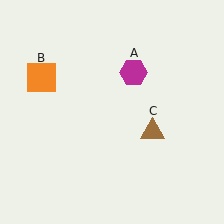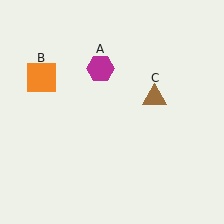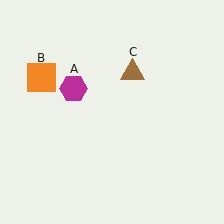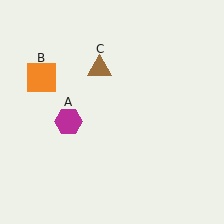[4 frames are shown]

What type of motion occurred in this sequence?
The magenta hexagon (object A), brown triangle (object C) rotated counterclockwise around the center of the scene.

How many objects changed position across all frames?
2 objects changed position: magenta hexagon (object A), brown triangle (object C).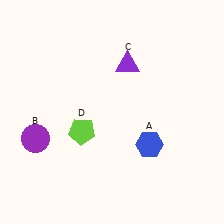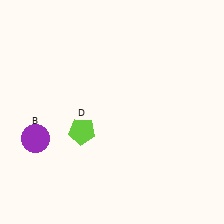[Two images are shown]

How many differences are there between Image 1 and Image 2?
There are 2 differences between the two images.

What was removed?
The purple triangle (C), the blue hexagon (A) were removed in Image 2.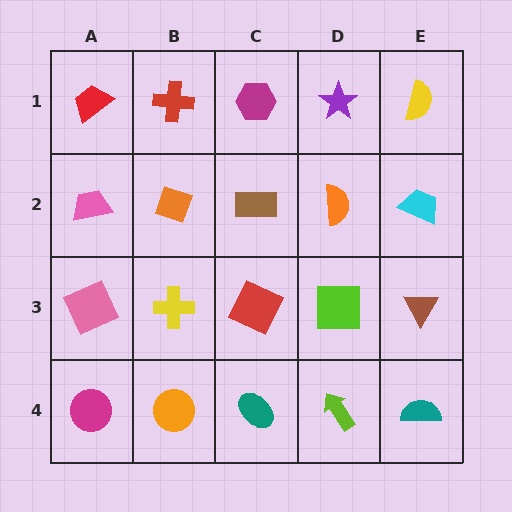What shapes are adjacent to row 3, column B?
An orange diamond (row 2, column B), an orange circle (row 4, column B), a pink square (row 3, column A), a red square (row 3, column C).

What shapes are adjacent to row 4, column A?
A pink square (row 3, column A), an orange circle (row 4, column B).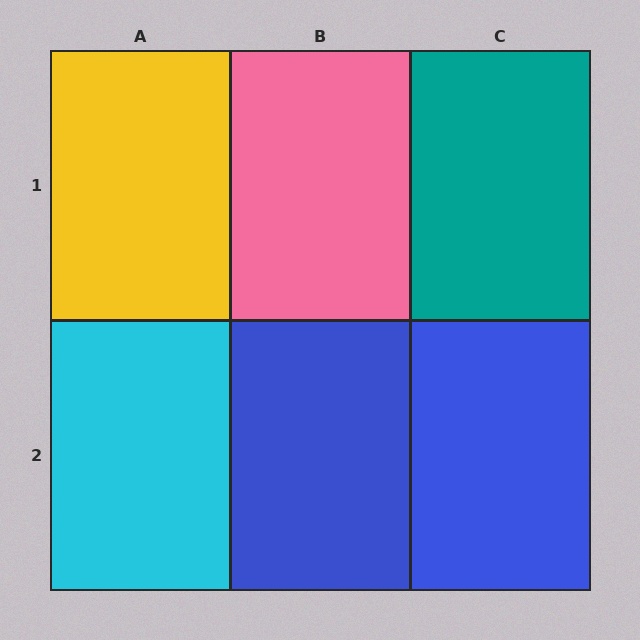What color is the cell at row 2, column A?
Cyan.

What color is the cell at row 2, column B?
Blue.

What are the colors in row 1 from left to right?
Yellow, pink, teal.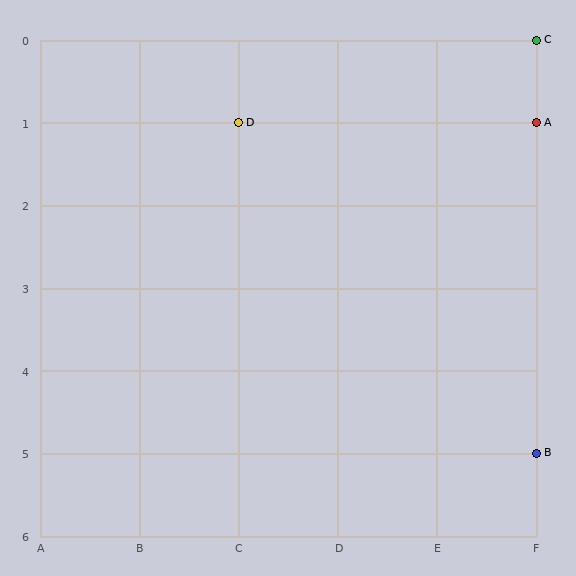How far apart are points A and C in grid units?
Points A and C are 1 row apart.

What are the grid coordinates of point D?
Point D is at grid coordinates (C, 1).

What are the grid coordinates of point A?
Point A is at grid coordinates (F, 1).